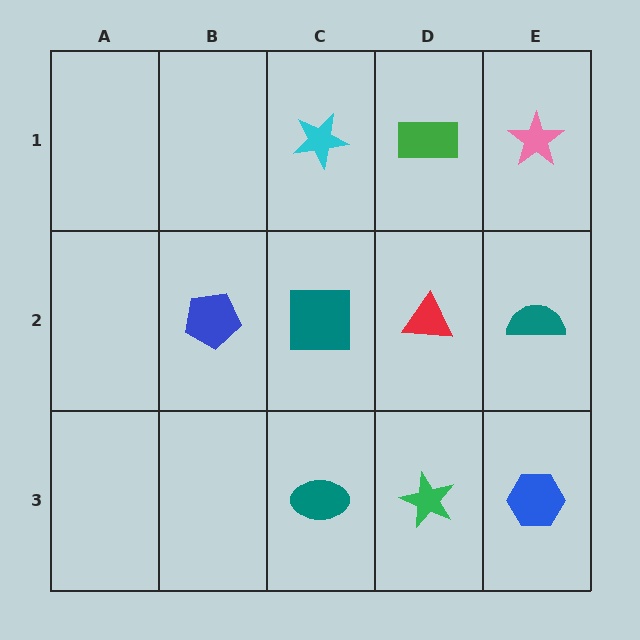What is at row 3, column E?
A blue hexagon.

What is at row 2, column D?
A red triangle.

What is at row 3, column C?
A teal ellipse.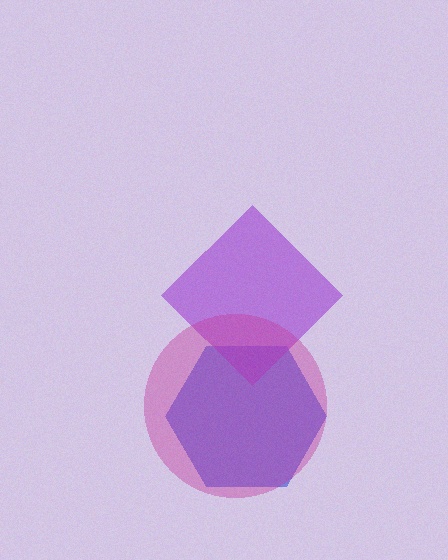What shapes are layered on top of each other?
The layered shapes are: a blue hexagon, a purple diamond, a magenta circle.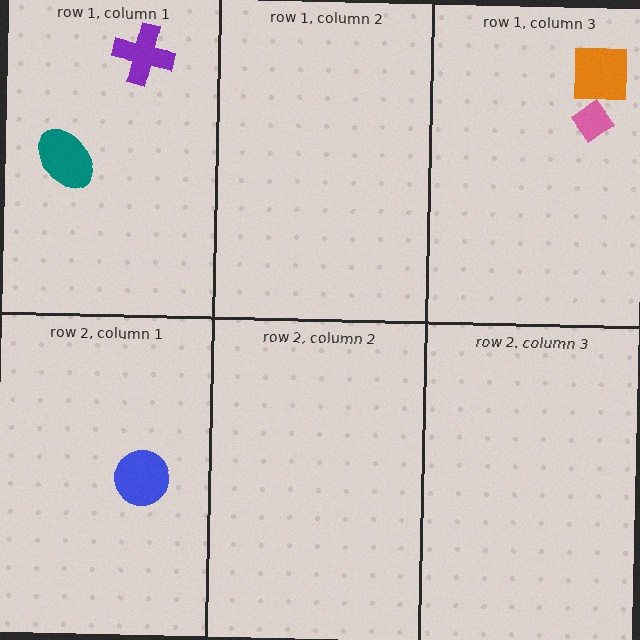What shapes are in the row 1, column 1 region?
The purple cross, the teal ellipse.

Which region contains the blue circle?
The row 2, column 1 region.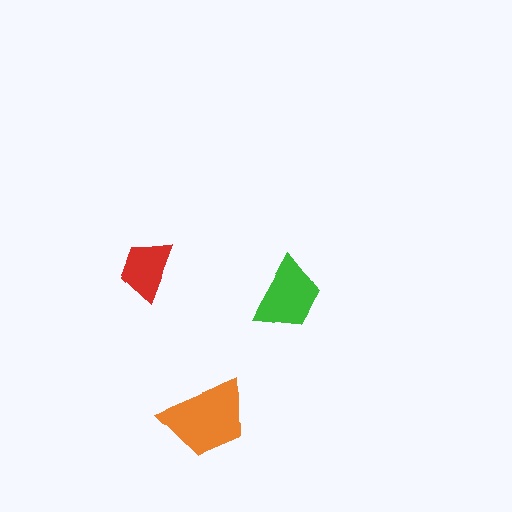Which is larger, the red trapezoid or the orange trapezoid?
The orange one.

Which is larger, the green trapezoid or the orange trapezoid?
The orange one.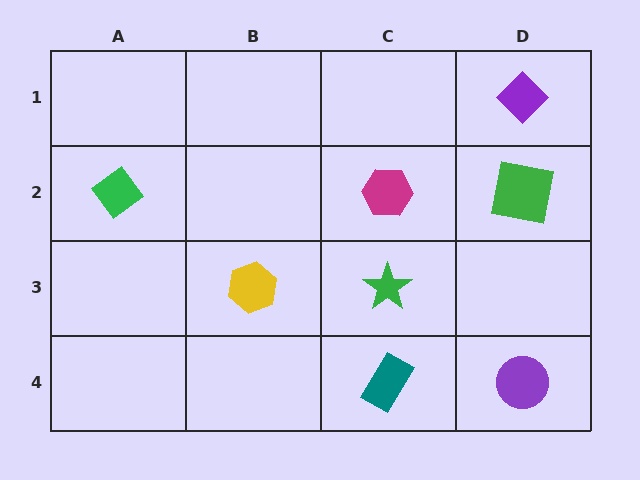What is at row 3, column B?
A yellow hexagon.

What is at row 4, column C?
A teal rectangle.